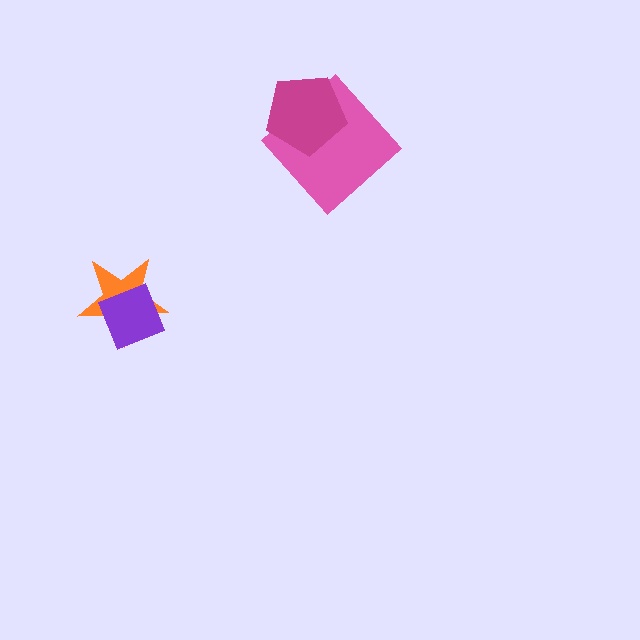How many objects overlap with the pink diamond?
1 object overlaps with the pink diamond.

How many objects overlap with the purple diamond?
1 object overlaps with the purple diamond.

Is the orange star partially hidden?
Yes, it is partially covered by another shape.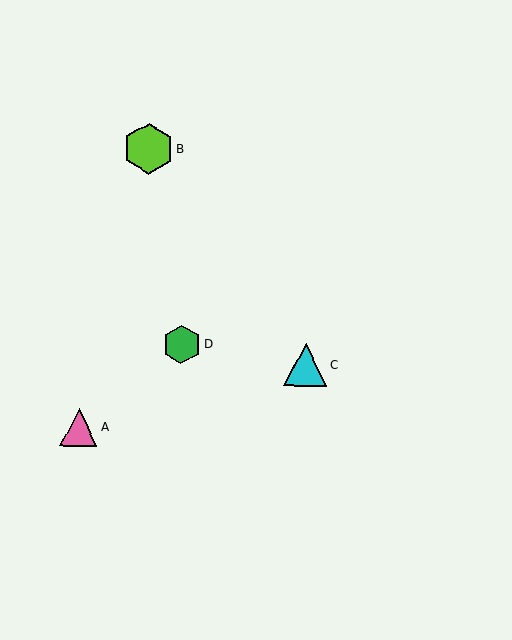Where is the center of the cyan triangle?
The center of the cyan triangle is at (306, 365).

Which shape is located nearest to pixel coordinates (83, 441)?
The pink triangle (labeled A) at (79, 427) is nearest to that location.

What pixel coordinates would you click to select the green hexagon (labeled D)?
Click at (181, 345) to select the green hexagon D.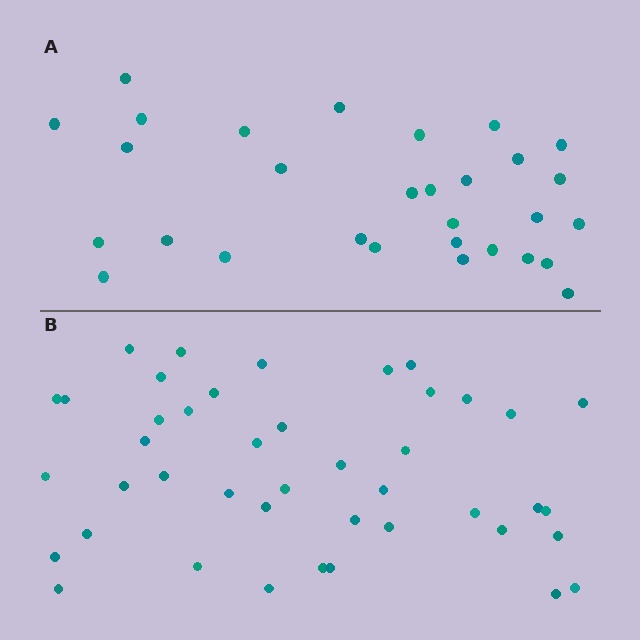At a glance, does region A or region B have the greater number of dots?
Region B (the bottom region) has more dots.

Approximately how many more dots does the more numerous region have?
Region B has approximately 15 more dots than region A.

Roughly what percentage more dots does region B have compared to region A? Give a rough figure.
About 45% more.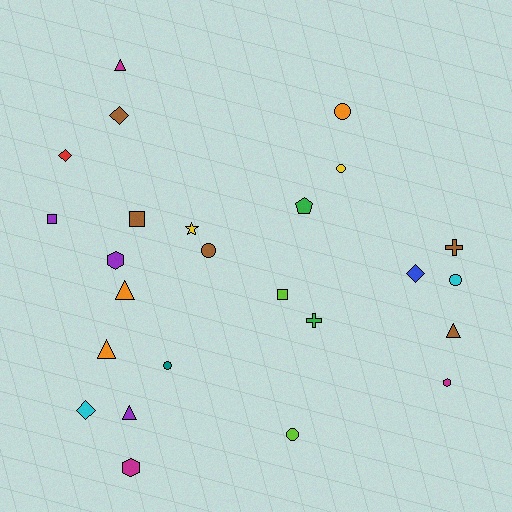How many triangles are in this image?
There are 5 triangles.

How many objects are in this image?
There are 25 objects.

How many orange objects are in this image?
There are 3 orange objects.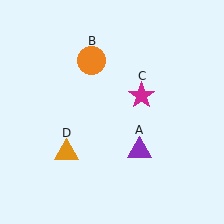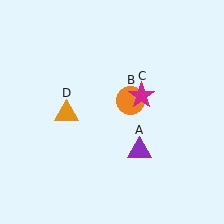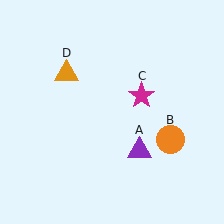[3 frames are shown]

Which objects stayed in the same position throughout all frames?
Purple triangle (object A) and magenta star (object C) remained stationary.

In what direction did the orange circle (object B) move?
The orange circle (object B) moved down and to the right.